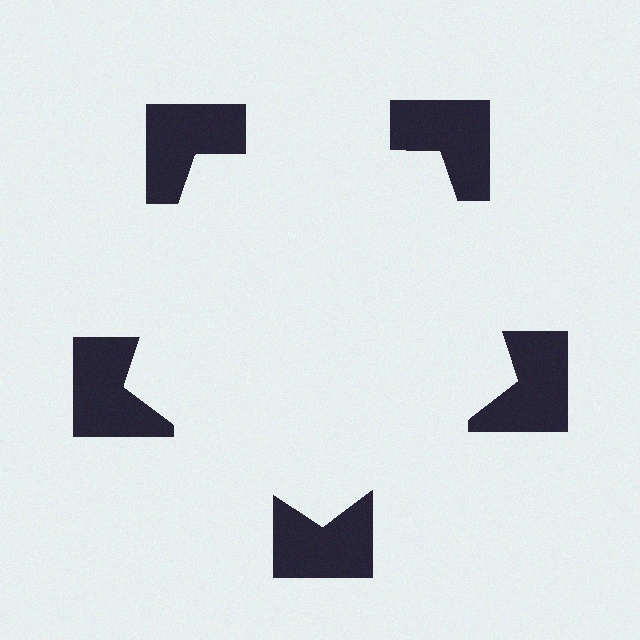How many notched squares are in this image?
There are 5 — one at each vertex of the illusory pentagon.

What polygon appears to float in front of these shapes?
An illusory pentagon — its edges are inferred from the aligned wedge cuts in the notched squares, not physically drawn.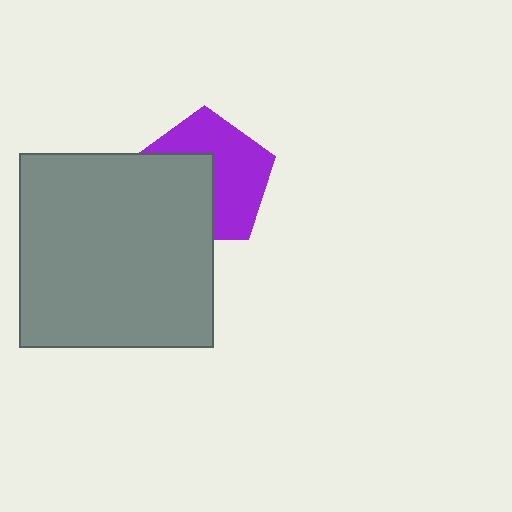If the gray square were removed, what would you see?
You would see the complete purple pentagon.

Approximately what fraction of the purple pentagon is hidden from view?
Roughly 43% of the purple pentagon is hidden behind the gray square.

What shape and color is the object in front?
The object in front is a gray square.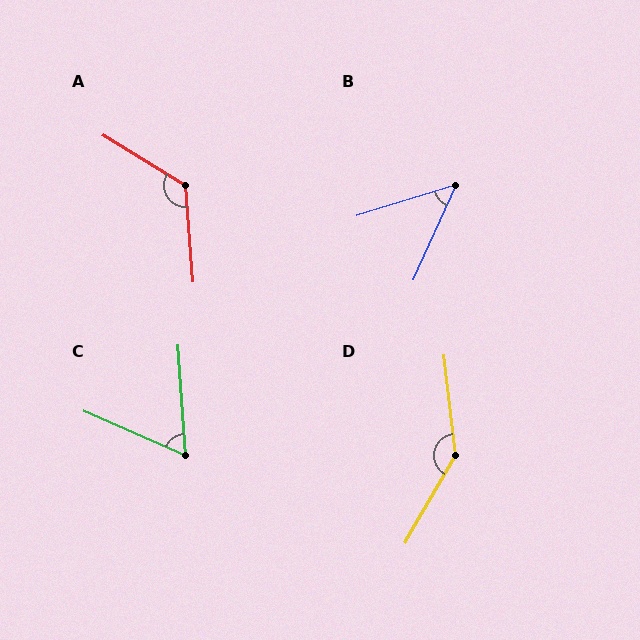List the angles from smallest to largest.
B (49°), C (63°), A (126°), D (144°).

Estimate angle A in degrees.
Approximately 126 degrees.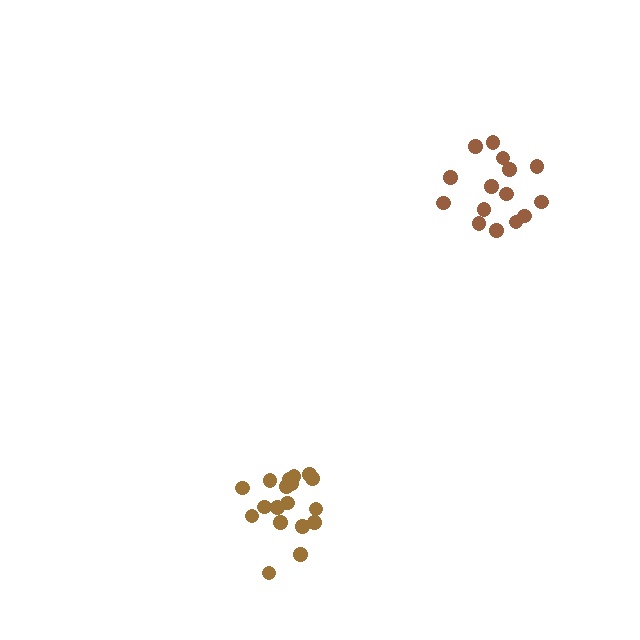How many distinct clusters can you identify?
There are 2 distinct clusters.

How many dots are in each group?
Group 1: 18 dots, Group 2: 15 dots (33 total).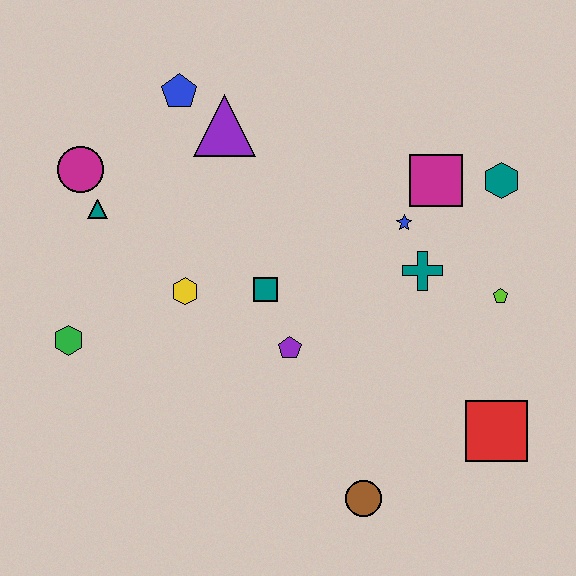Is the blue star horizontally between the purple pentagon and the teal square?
No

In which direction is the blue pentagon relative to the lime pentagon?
The blue pentagon is to the left of the lime pentagon.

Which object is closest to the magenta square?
The blue star is closest to the magenta square.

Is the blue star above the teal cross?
Yes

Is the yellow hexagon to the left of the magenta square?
Yes